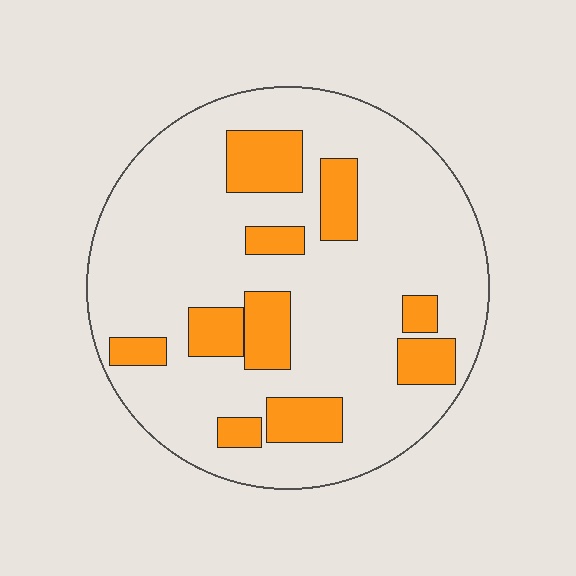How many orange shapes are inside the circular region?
10.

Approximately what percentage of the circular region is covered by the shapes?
Approximately 20%.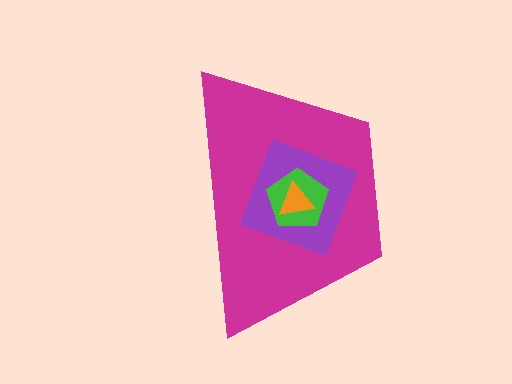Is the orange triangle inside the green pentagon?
Yes.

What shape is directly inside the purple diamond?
The green pentagon.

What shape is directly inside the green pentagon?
The orange triangle.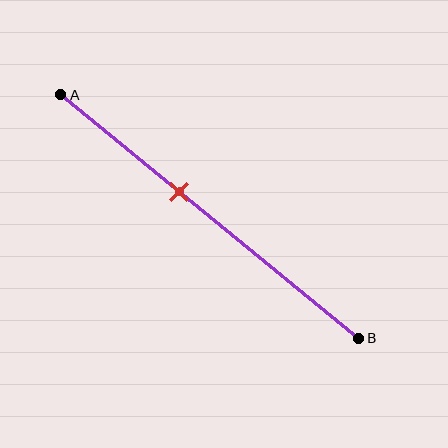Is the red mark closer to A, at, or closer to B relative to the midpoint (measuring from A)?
The red mark is closer to point A than the midpoint of segment AB.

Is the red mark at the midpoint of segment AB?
No, the mark is at about 40% from A, not at the 50% midpoint.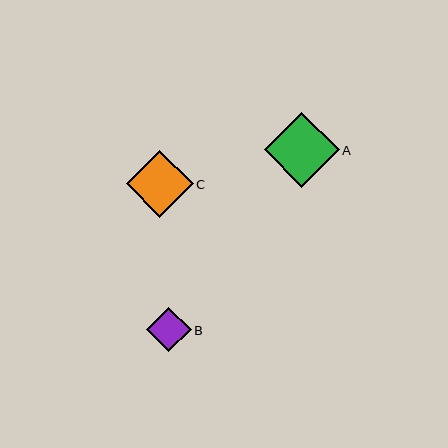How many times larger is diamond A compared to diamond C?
Diamond A is approximately 1.1 times the size of diamond C.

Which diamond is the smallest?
Diamond B is the smallest with a size of approximately 45 pixels.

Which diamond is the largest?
Diamond A is the largest with a size of approximately 75 pixels.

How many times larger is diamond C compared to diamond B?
Diamond C is approximately 1.5 times the size of diamond B.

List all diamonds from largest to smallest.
From largest to smallest: A, C, B.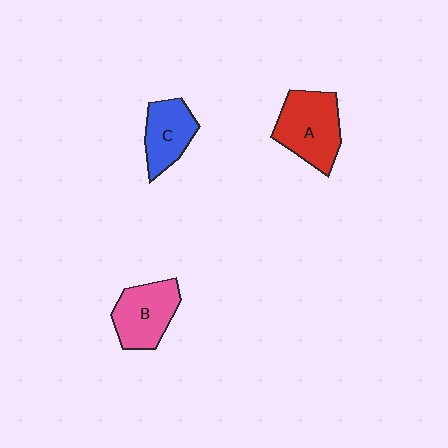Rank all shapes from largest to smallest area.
From largest to smallest: A (red), B (pink), C (blue).